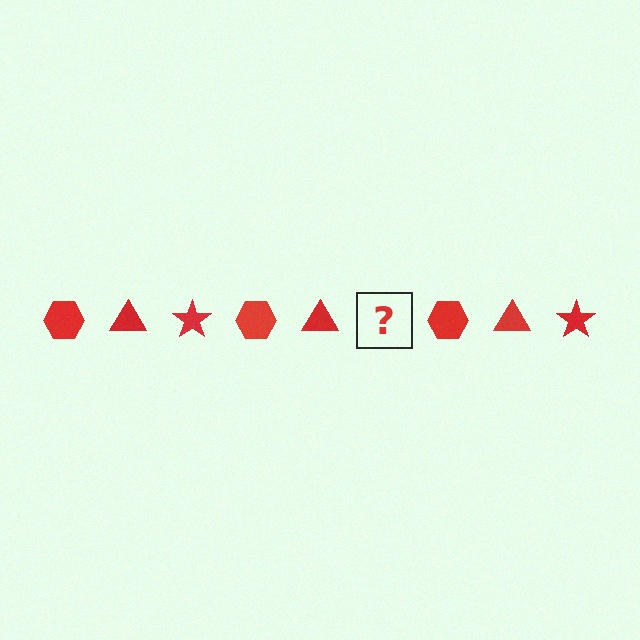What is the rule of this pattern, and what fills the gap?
The rule is that the pattern cycles through hexagon, triangle, star shapes in red. The gap should be filled with a red star.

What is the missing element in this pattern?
The missing element is a red star.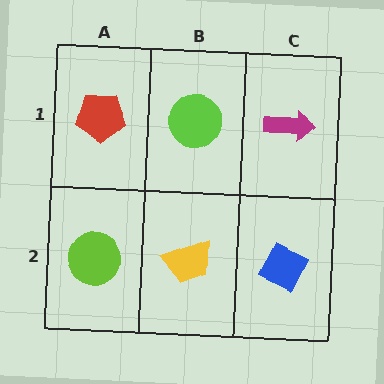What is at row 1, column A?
A red pentagon.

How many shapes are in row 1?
3 shapes.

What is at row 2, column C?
A blue diamond.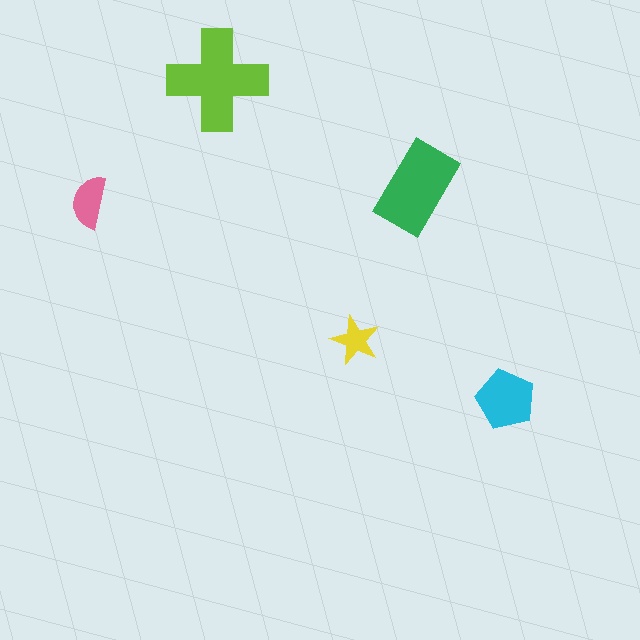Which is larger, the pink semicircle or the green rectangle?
The green rectangle.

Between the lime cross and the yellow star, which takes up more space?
The lime cross.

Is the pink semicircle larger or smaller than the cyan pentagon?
Smaller.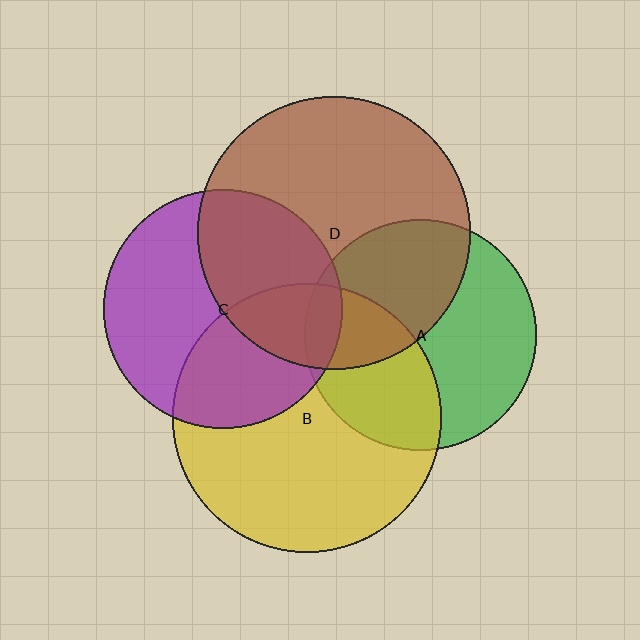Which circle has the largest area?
Circle D (brown).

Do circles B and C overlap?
Yes.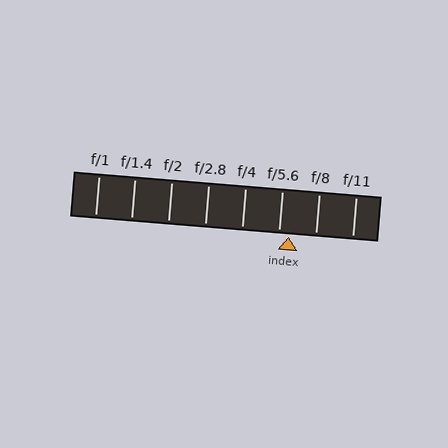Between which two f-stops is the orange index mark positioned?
The index mark is between f/5.6 and f/8.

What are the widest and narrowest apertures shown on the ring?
The widest aperture shown is f/1 and the narrowest is f/11.